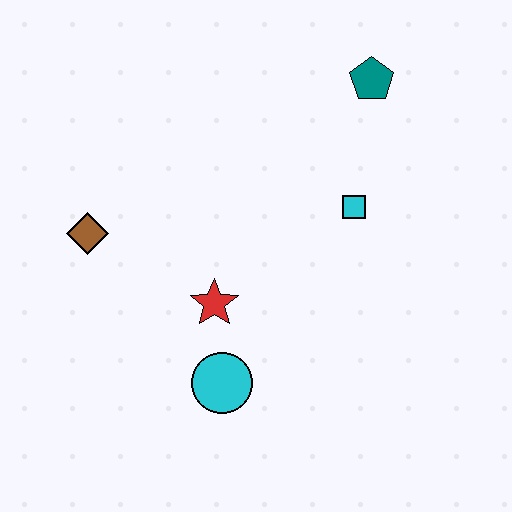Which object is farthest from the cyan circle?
The teal pentagon is farthest from the cyan circle.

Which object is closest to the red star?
The cyan circle is closest to the red star.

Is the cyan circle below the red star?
Yes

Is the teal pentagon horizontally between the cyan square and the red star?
No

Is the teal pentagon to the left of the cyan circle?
No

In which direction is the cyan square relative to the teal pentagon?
The cyan square is below the teal pentagon.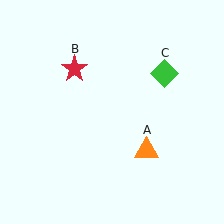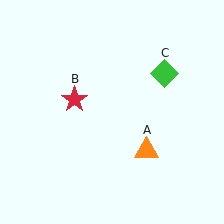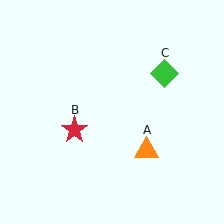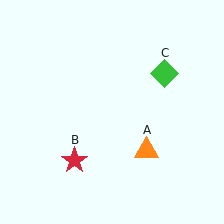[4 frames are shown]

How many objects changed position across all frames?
1 object changed position: red star (object B).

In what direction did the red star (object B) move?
The red star (object B) moved down.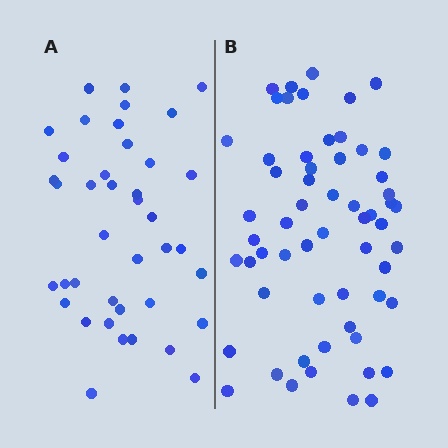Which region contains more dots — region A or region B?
Region B (the right region) has more dots.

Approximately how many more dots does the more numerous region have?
Region B has approximately 20 more dots than region A.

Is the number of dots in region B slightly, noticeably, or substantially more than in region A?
Region B has substantially more. The ratio is roughly 1.5 to 1.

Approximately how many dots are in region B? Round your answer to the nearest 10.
About 60 dots. (The exact count is 59, which rounds to 60.)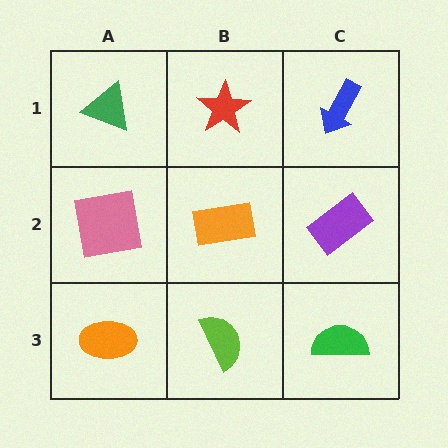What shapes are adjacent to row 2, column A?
A green triangle (row 1, column A), an orange ellipse (row 3, column A), an orange rectangle (row 2, column B).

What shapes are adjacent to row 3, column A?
A pink square (row 2, column A), a lime semicircle (row 3, column B).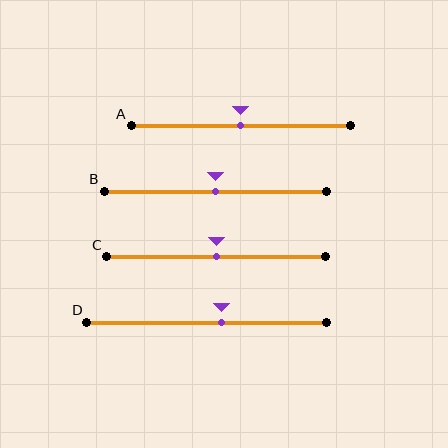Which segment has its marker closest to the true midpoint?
Segment A has its marker closest to the true midpoint.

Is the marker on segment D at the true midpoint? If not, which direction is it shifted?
No, the marker on segment D is shifted to the right by about 6% of the segment length.